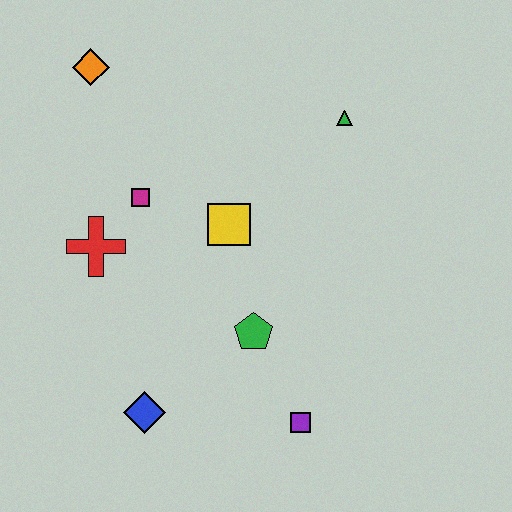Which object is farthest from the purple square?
The orange diamond is farthest from the purple square.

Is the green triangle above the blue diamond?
Yes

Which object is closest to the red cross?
The magenta square is closest to the red cross.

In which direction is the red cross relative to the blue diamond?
The red cross is above the blue diamond.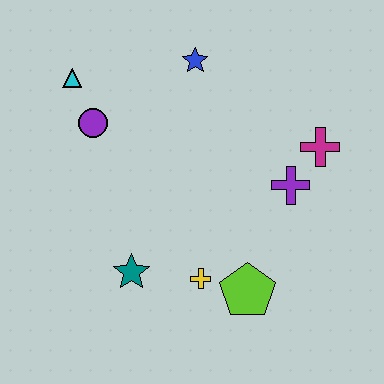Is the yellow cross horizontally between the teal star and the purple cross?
Yes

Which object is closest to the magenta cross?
The purple cross is closest to the magenta cross.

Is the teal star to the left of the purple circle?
No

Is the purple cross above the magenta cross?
No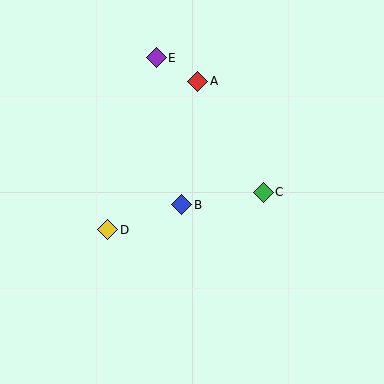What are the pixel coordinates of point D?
Point D is at (108, 230).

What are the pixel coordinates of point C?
Point C is at (263, 192).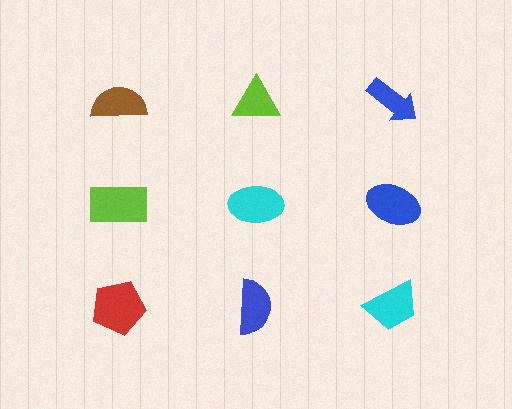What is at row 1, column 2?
A lime triangle.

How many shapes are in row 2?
3 shapes.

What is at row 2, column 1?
A lime rectangle.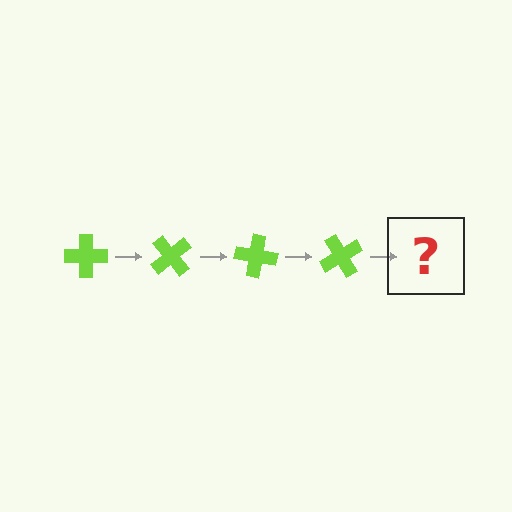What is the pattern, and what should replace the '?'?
The pattern is that the cross rotates 50 degrees each step. The '?' should be a lime cross rotated 200 degrees.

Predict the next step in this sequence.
The next step is a lime cross rotated 200 degrees.